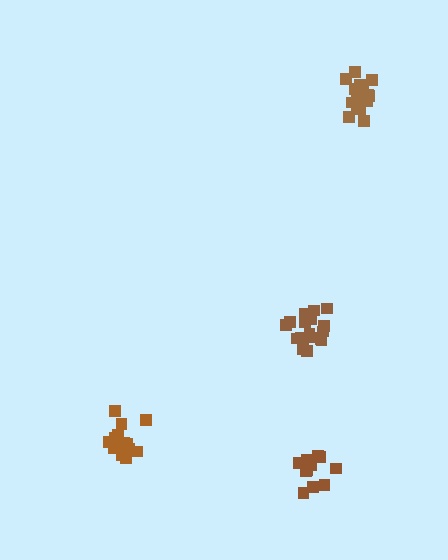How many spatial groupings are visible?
There are 4 spatial groupings.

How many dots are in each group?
Group 1: 17 dots, Group 2: 11 dots, Group 3: 17 dots, Group 4: 14 dots (59 total).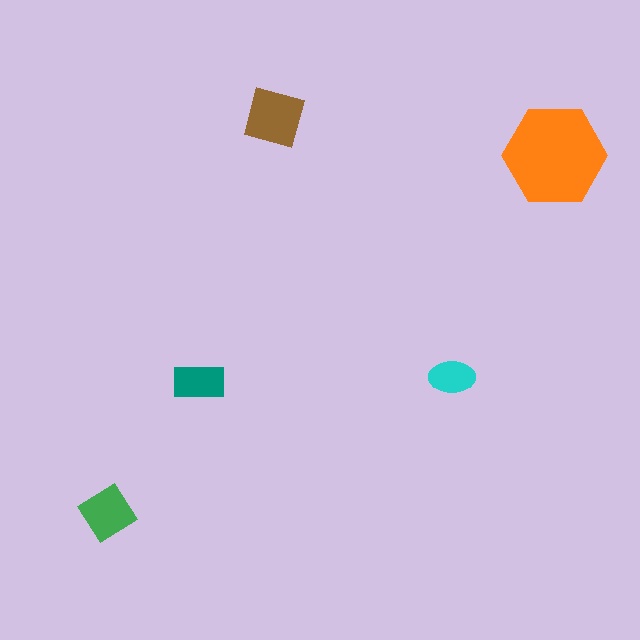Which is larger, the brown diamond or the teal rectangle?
The brown diamond.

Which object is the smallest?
The cyan ellipse.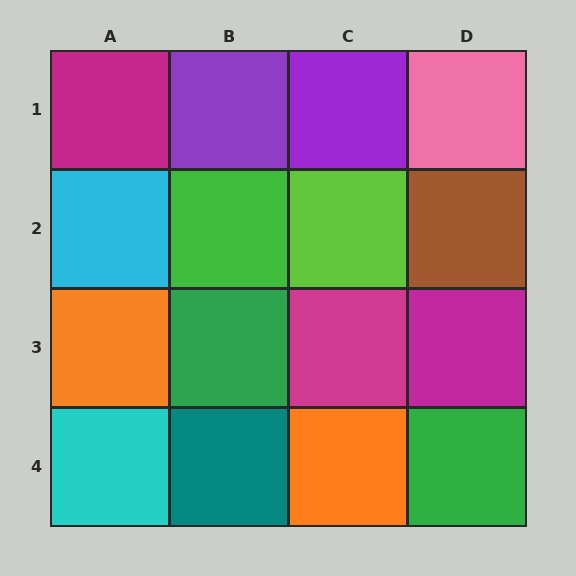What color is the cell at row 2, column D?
Brown.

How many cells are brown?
1 cell is brown.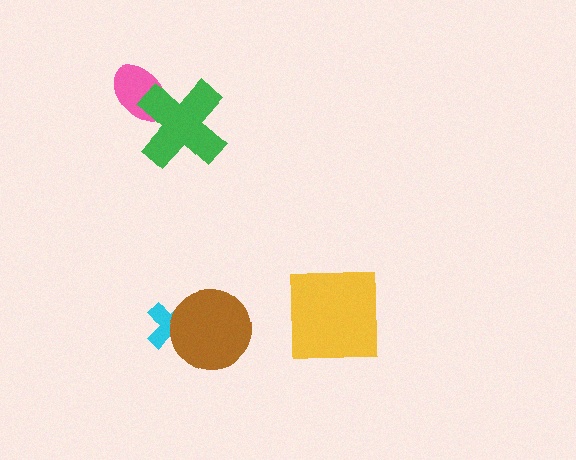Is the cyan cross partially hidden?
Yes, it is partially covered by another shape.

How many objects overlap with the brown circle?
1 object overlaps with the brown circle.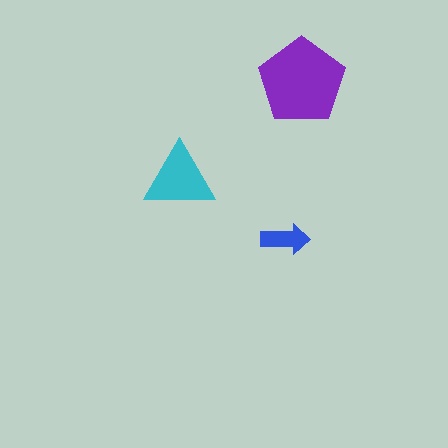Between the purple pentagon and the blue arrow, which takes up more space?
The purple pentagon.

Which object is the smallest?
The blue arrow.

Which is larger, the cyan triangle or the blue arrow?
The cyan triangle.